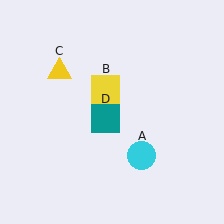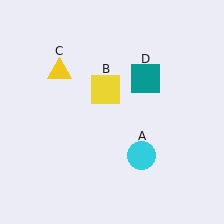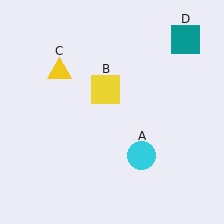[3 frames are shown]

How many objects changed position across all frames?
1 object changed position: teal square (object D).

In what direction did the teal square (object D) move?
The teal square (object D) moved up and to the right.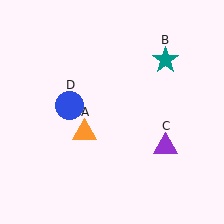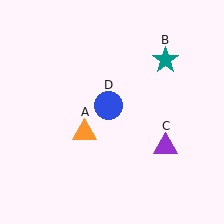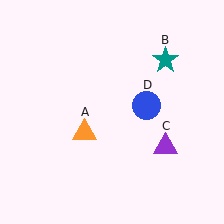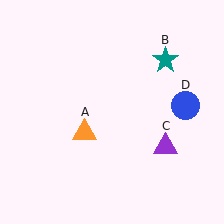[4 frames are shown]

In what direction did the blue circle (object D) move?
The blue circle (object D) moved right.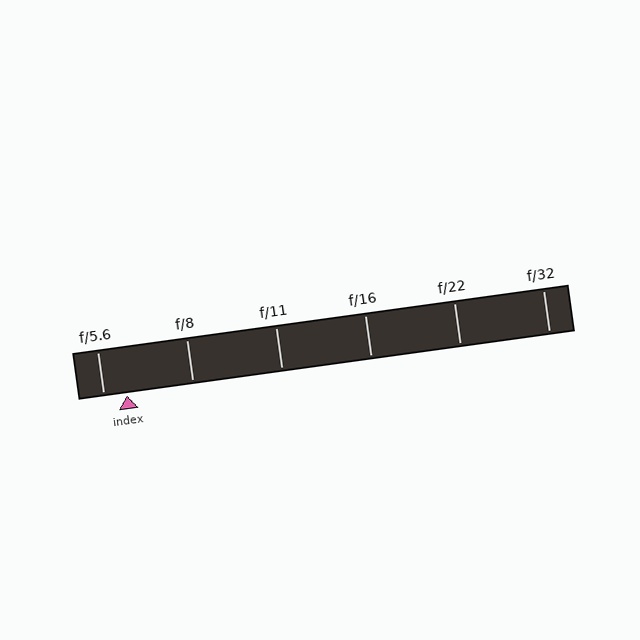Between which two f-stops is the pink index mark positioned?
The index mark is between f/5.6 and f/8.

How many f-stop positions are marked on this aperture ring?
There are 6 f-stop positions marked.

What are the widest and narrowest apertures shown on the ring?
The widest aperture shown is f/5.6 and the narrowest is f/32.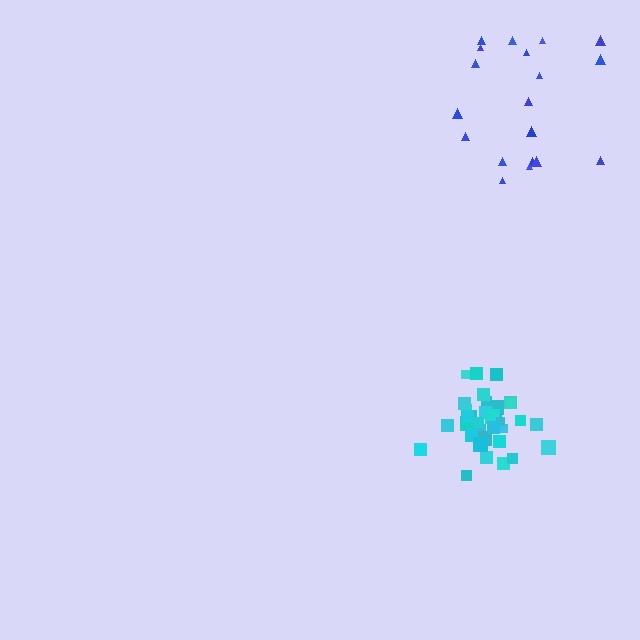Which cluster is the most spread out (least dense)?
Blue.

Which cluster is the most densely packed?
Cyan.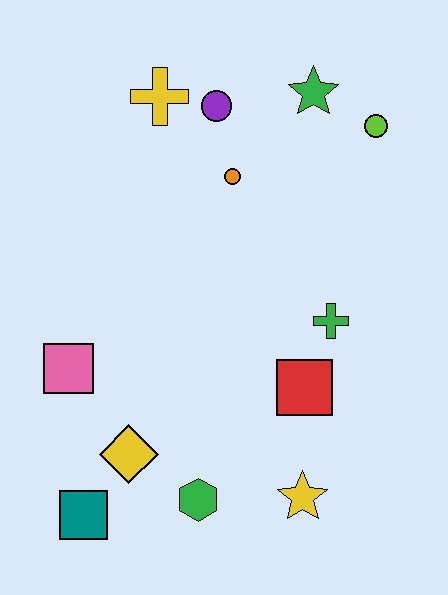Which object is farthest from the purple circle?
The teal square is farthest from the purple circle.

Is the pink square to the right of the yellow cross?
No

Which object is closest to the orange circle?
The purple circle is closest to the orange circle.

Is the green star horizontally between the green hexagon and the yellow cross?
No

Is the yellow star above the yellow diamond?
No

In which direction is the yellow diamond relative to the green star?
The yellow diamond is below the green star.